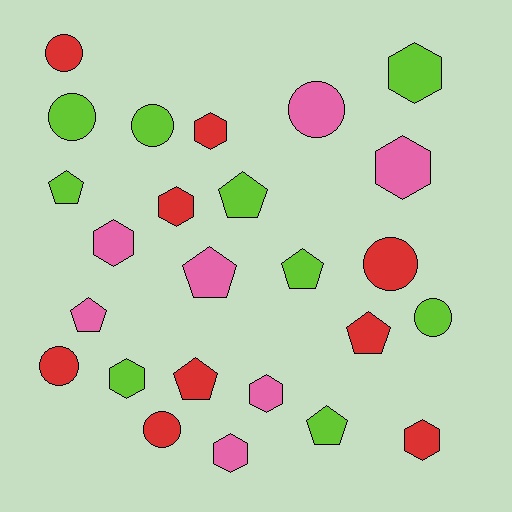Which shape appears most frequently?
Hexagon, with 9 objects.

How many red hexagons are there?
There are 3 red hexagons.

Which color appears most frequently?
Lime, with 9 objects.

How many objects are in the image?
There are 25 objects.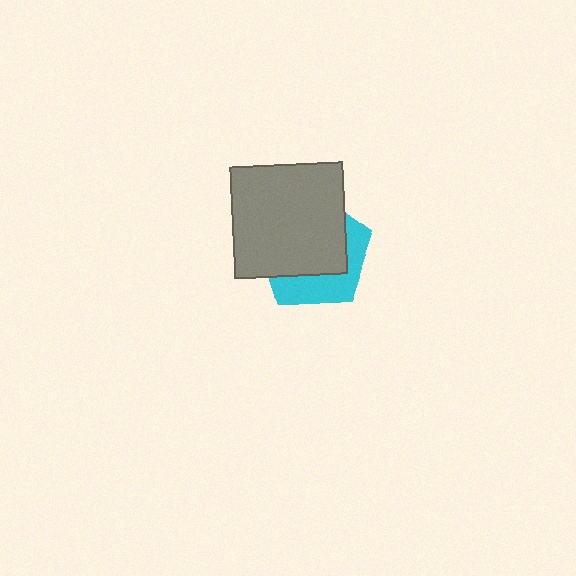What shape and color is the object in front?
The object in front is a gray square.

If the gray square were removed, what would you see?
You would see the complete cyan pentagon.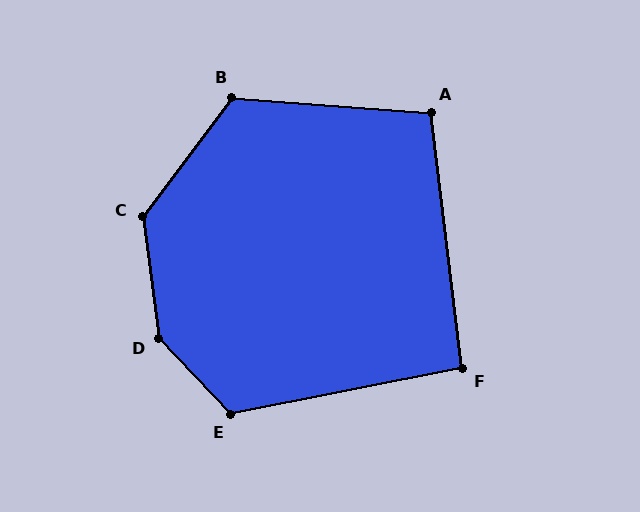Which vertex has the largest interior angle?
D, at approximately 143 degrees.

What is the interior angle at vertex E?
Approximately 123 degrees (obtuse).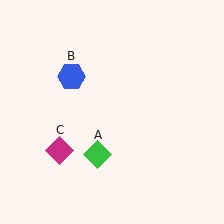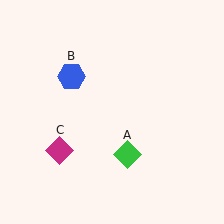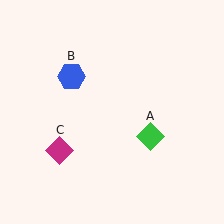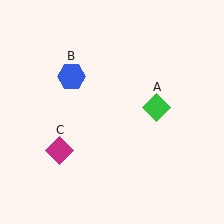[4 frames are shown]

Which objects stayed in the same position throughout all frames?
Blue hexagon (object B) and magenta diamond (object C) remained stationary.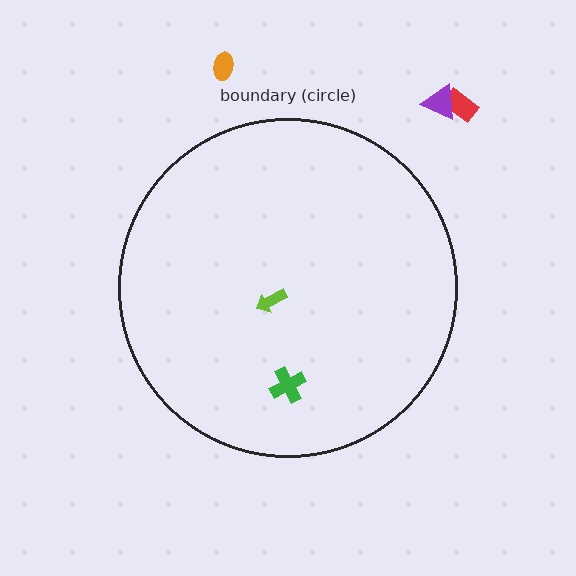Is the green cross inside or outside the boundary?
Inside.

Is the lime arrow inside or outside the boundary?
Inside.